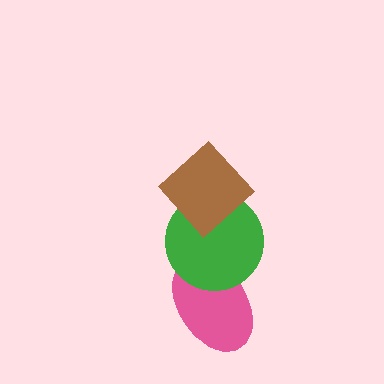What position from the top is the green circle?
The green circle is 2nd from the top.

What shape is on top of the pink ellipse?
The green circle is on top of the pink ellipse.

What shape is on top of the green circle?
The brown diamond is on top of the green circle.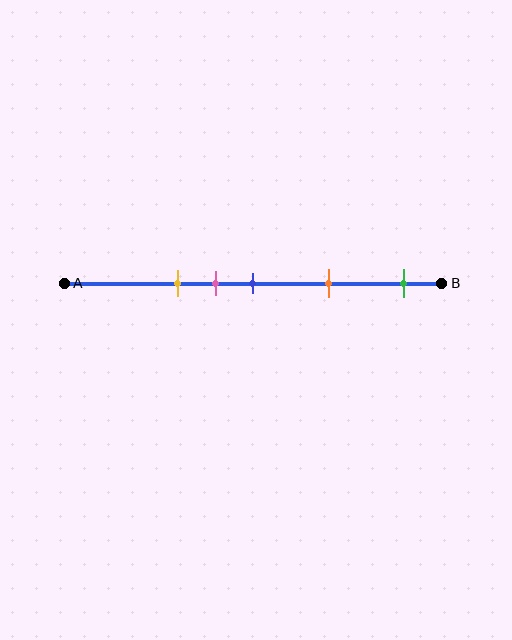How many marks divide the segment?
There are 5 marks dividing the segment.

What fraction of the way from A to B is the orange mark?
The orange mark is approximately 70% (0.7) of the way from A to B.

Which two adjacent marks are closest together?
The pink and blue marks are the closest adjacent pair.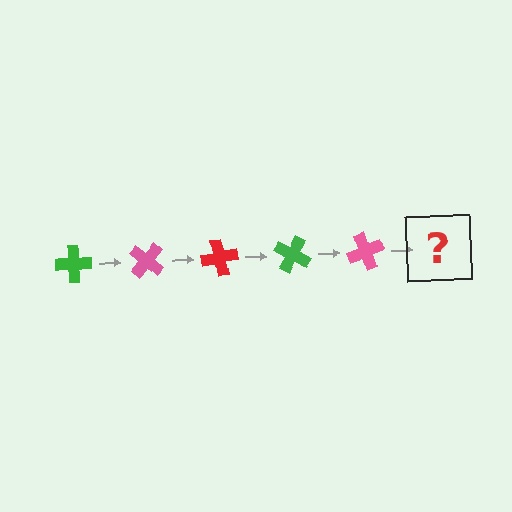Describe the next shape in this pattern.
It should be a red cross, rotated 200 degrees from the start.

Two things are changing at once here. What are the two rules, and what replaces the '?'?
The two rules are that it rotates 40 degrees each step and the color cycles through green, pink, and red. The '?' should be a red cross, rotated 200 degrees from the start.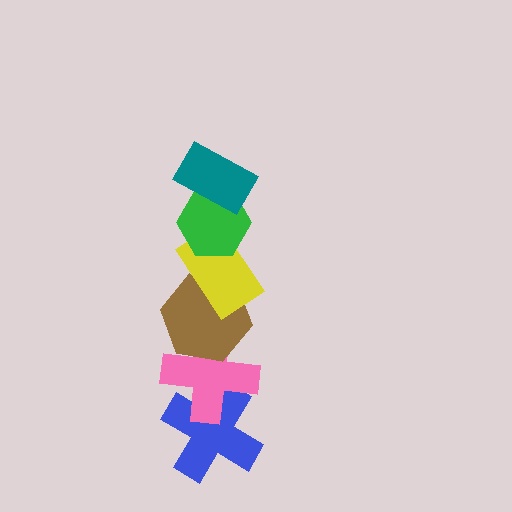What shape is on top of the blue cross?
The pink cross is on top of the blue cross.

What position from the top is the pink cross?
The pink cross is 5th from the top.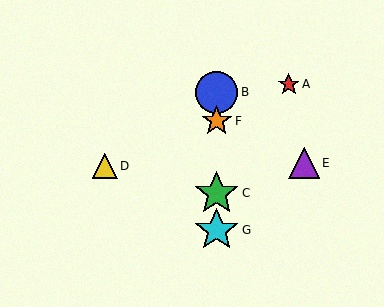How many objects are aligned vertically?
4 objects (B, C, F, G) are aligned vertically.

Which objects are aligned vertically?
Objects B, C, F, G are aligned vertically.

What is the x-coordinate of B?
Object B is at x≈217.